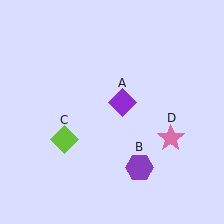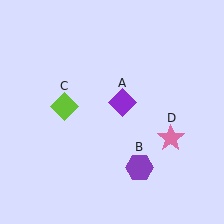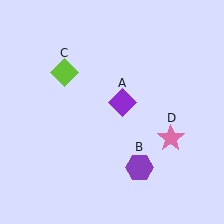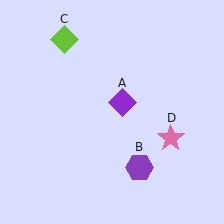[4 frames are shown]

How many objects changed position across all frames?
1 object changed position: lime diamond (object C).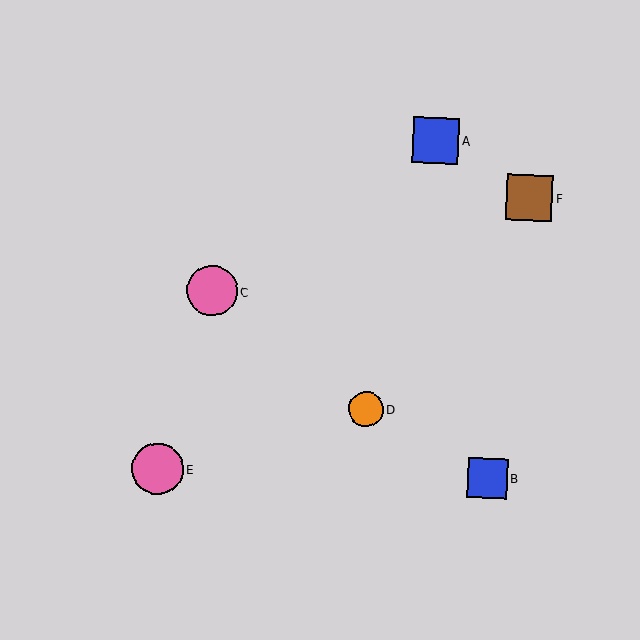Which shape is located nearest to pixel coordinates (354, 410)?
The orange circle (labeled D) at (366, 409) is nearest to that location.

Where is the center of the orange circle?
The center of the orange circle is at (366, 409).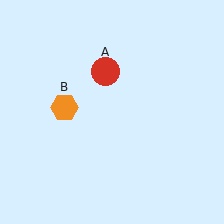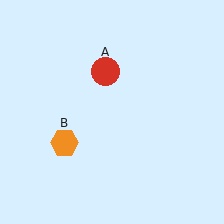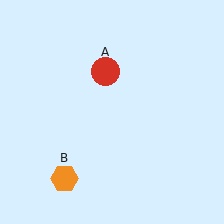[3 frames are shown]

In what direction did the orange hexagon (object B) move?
The orange hexagon (object B) moved down.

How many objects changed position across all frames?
1 object changed position: orange hexagon (object B).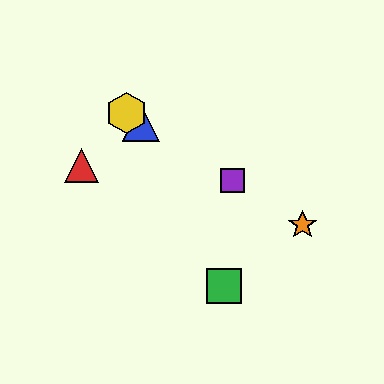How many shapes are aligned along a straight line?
4 shapes (the blue triangle, the yellow hexagon, the purple square, the orange star) are aligned along a straight line.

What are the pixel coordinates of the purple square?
The purple square is at (232, 180).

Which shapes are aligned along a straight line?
The blue triangle, the yellow hexagon, the purple square, the orange star are aligned along a straight line.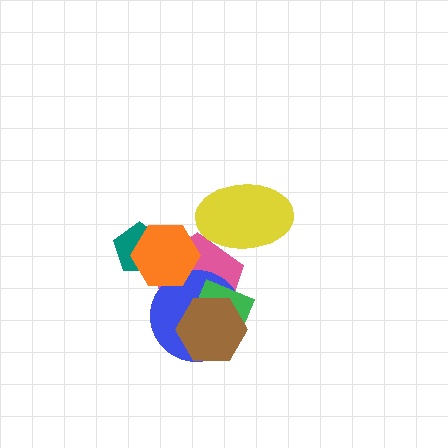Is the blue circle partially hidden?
Yes, it is partially covered by another shape.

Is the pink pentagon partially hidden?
Yes, it is partially covered by another shape.